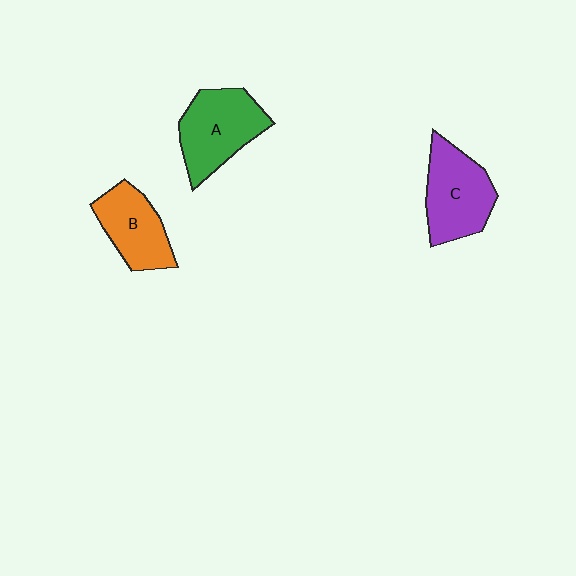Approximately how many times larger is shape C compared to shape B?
Approximately 1.2 times.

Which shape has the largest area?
Shape A (green).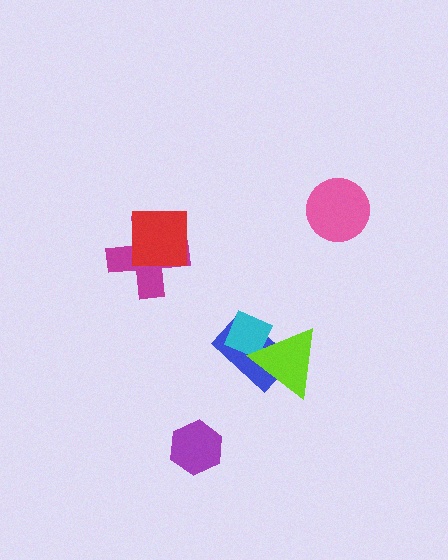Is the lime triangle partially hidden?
No, no other shape covers it.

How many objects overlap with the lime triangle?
2 objects overlap with the lime triangle.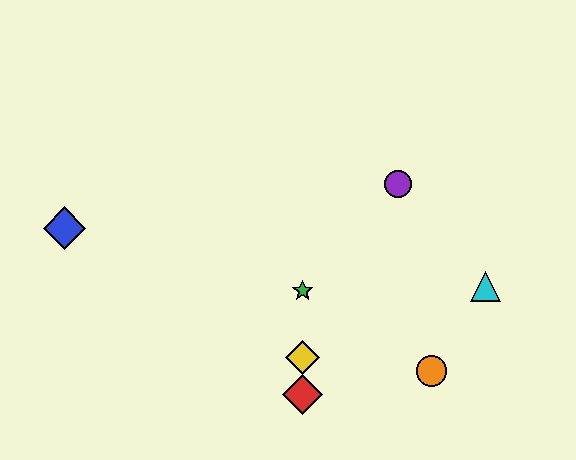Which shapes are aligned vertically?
The red diamond, the green star, the yellow diamond are aligned vertically.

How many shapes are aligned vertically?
3 shapes (the red diamond, the green star, the yellow diamond) are aligned vertically.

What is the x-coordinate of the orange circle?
The orange circle is at x≈432.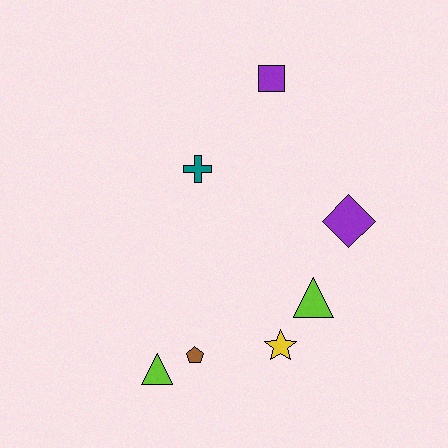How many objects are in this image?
There are 7 objects.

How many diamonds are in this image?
There is 1 diamond.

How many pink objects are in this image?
There are no pink objects.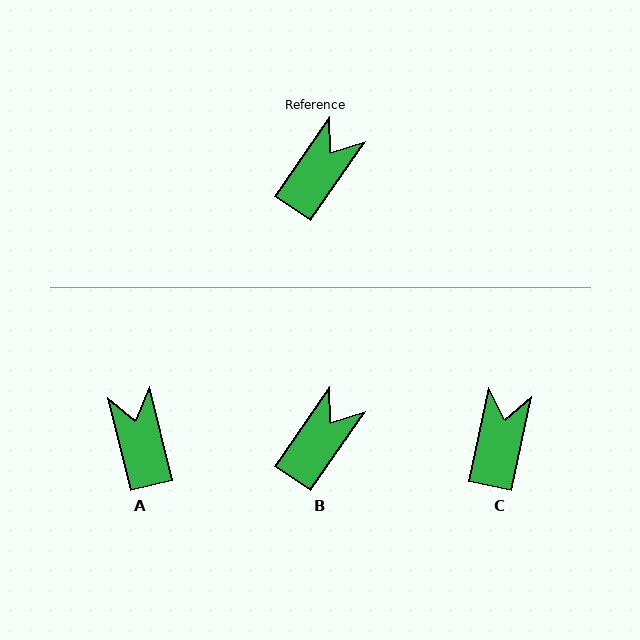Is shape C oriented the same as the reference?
No, it is off by about 23 degrees.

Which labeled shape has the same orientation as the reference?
B.